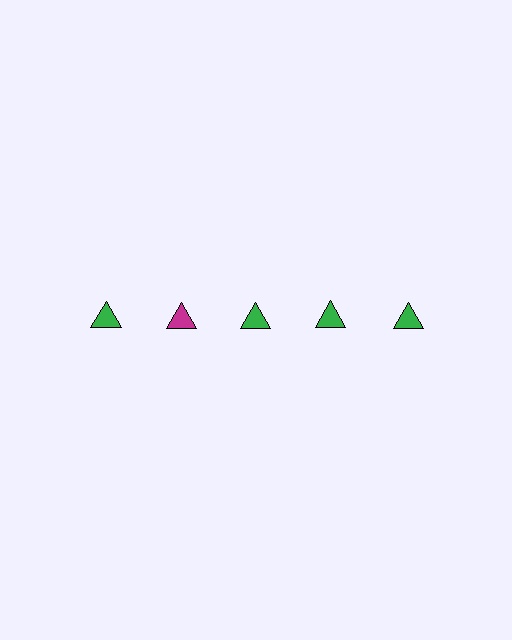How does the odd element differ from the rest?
It has a different color: magenta instead of green.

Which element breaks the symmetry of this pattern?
The magenta triangle in the top row, second from left column breaks the symmetry. All other shapes are green triangles.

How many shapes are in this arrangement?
There are 5 shapes arranged in a grid pattern.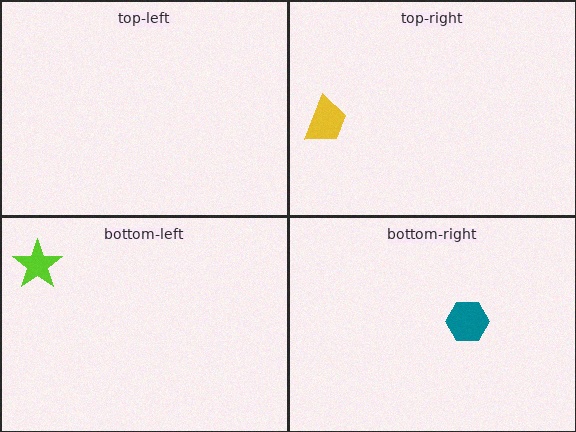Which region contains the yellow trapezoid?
The top-right region.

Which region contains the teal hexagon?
The bottom-right region.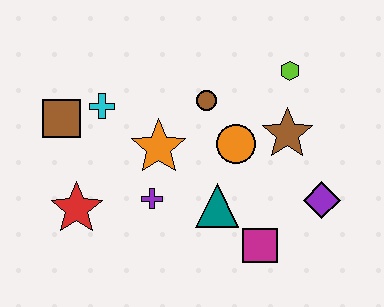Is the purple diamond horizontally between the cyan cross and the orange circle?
No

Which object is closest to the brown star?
The orange circle is closest to the brown star.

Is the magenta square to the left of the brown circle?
No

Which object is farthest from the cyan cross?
The purple diamond is farthest from the cyan cross.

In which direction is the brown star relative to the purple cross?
The brown star is to the right of the purple cross.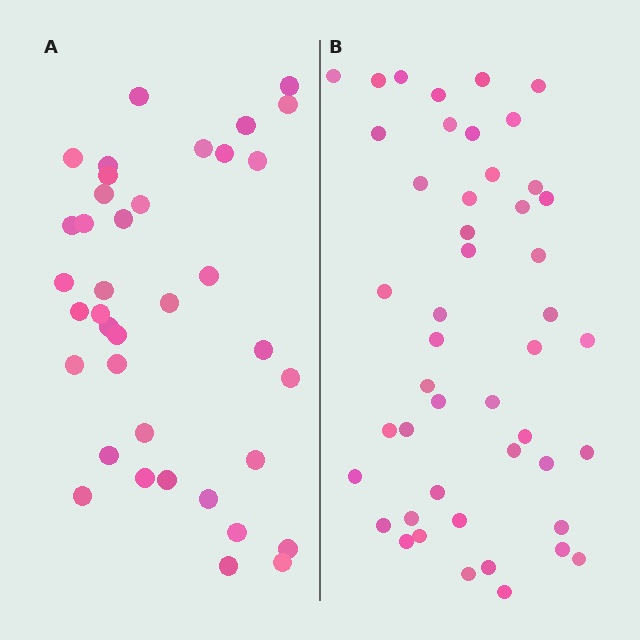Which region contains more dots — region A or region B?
Region B (the right region) has more dots.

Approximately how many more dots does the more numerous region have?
Region B has roughly 8 or so more dots than region A.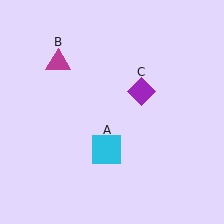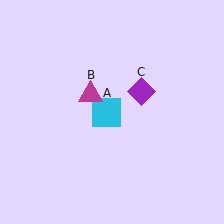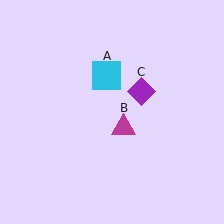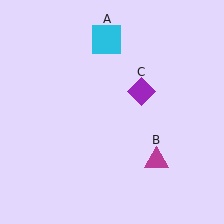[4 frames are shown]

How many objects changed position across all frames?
2 objects changed position: cyan square (object A), magenta triangle (object B).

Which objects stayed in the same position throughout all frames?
Purple diamond (object C) remained stationary.